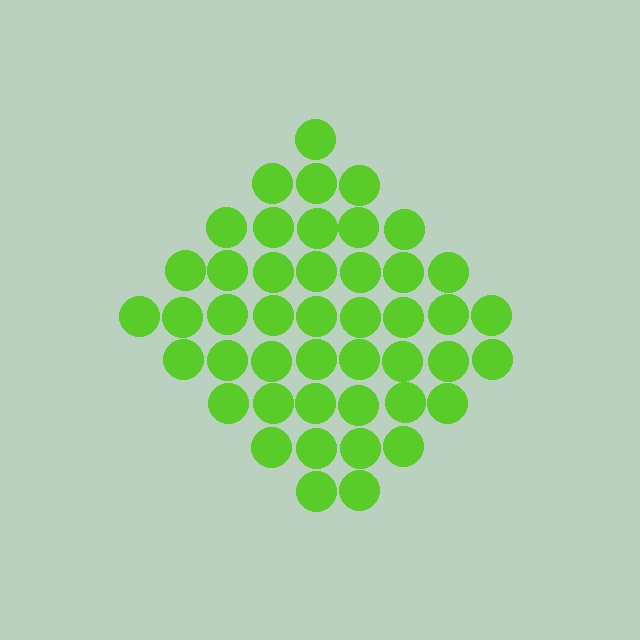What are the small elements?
The small elements are circles.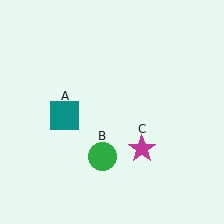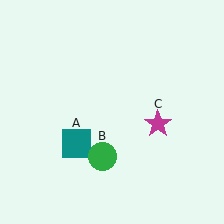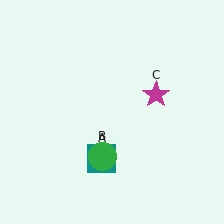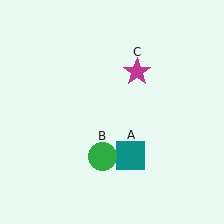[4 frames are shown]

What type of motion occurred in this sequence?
The teal square (object A), magenta star (object C) rotated counterclockwise around the center of the scene.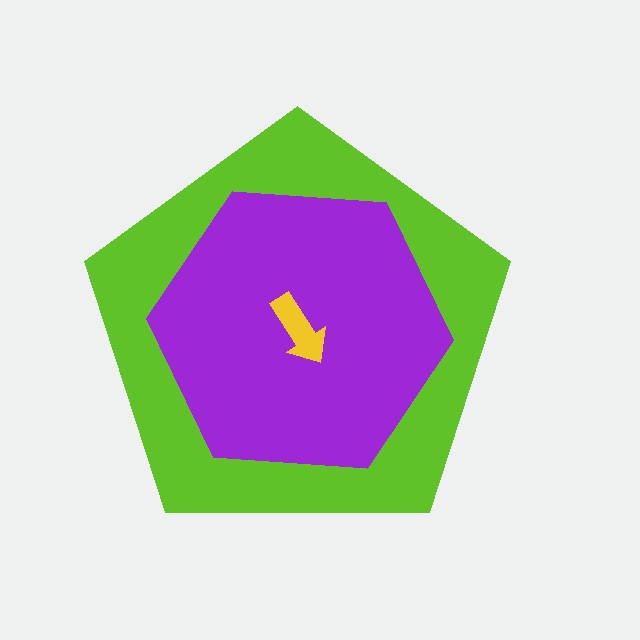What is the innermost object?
The yellow arrow.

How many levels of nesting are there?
3.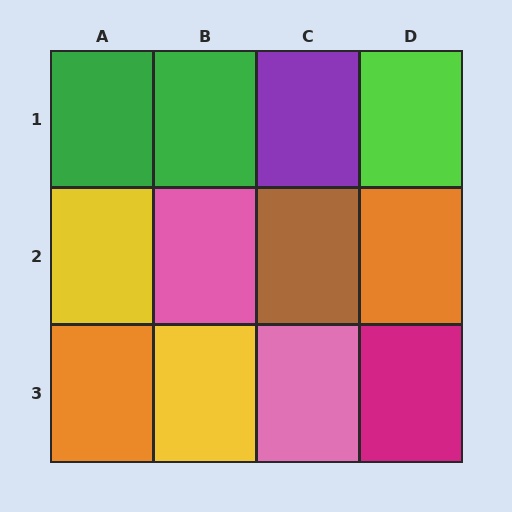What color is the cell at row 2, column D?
Orange.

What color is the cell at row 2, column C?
Brown.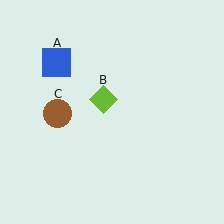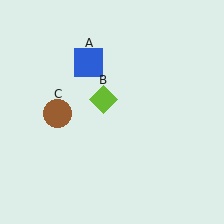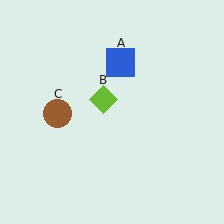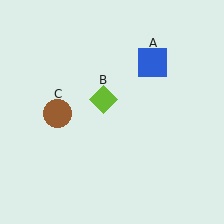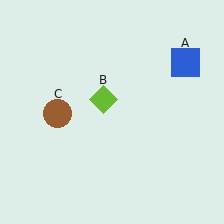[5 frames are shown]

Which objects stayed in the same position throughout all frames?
Lime diamond (object B) and brown circle (object C) remained stationary.